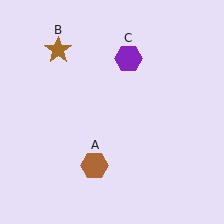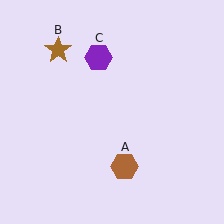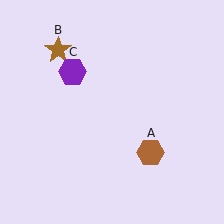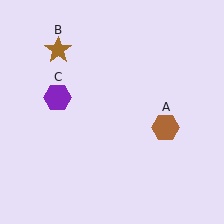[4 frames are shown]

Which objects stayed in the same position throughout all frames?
Brown star (object B) remained stationary.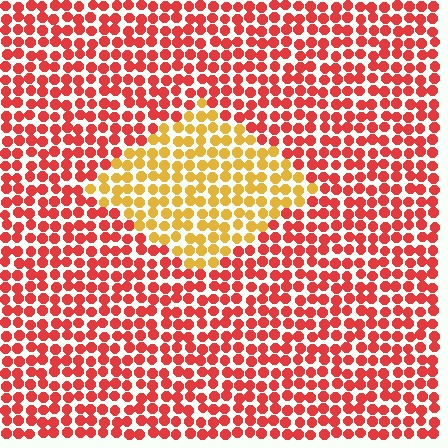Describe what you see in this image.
The image is filled with small red elements in a uniform arrangement. A diamond-shaped region is visible where the elements are tinted to a slightly different hue, forming a subtle color boundary.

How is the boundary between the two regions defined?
The boundary is defined purely by a slight shift in hue (about 46 degrees). Spacing, size, and orientation are identical on both sides.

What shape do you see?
I see a diamond.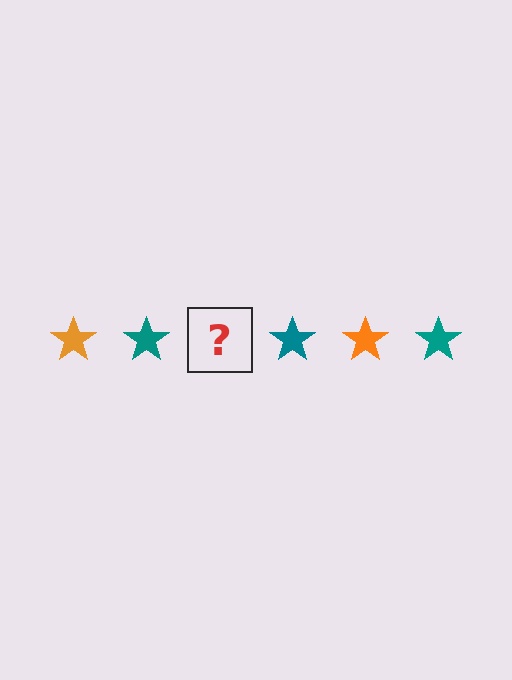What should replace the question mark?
The question mark should be replaced with an orange star.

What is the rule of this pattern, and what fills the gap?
The rule is that the pattern cycles through orange, teal stars. The gap should be filled with an orange star.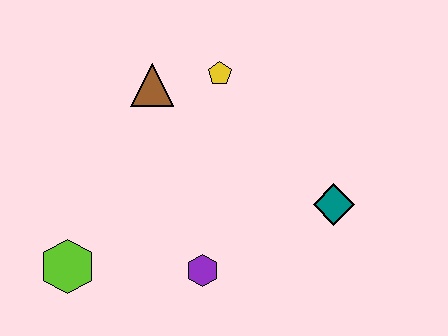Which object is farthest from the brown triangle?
The teal diamond is farthest from the brown triangle.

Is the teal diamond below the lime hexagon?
No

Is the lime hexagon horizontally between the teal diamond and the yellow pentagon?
No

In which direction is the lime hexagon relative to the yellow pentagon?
The lime hexagon is below the yellow pentagon.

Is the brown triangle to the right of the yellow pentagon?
No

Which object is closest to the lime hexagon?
The purple hexagon is closest to the lime hexagon.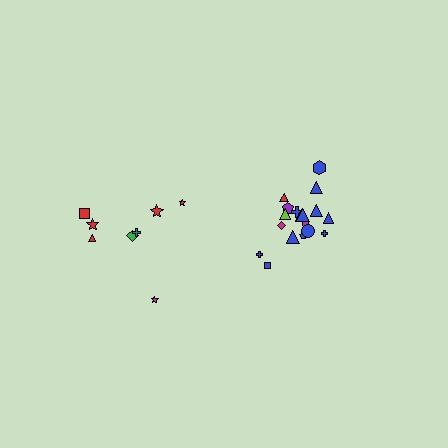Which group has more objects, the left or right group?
The right group.